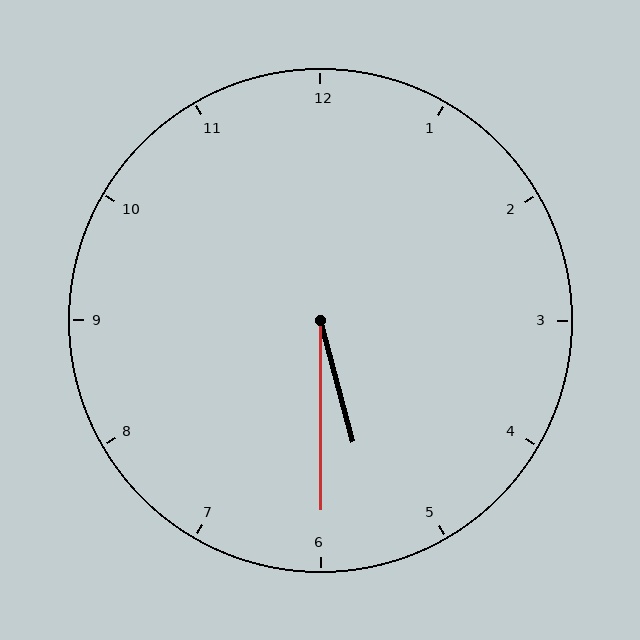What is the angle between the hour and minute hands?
Approximately 15 degrees.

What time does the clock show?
5:30.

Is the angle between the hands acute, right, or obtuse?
It is acute.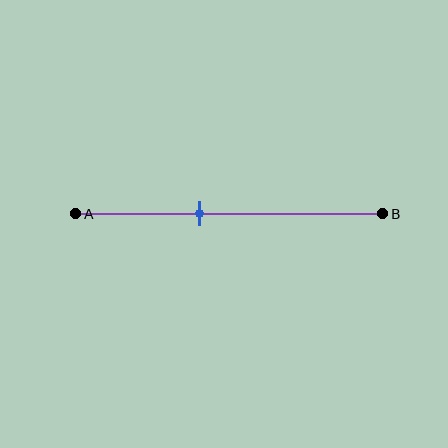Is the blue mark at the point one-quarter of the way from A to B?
No, the mark is at about 40% from A, not at the 25% one-quarter point.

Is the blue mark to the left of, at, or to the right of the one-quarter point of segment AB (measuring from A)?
The blue mark is to the right of the one-quarter point of segment AB.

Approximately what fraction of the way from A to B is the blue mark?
The blue mark is approximately 40% of the way from A to B.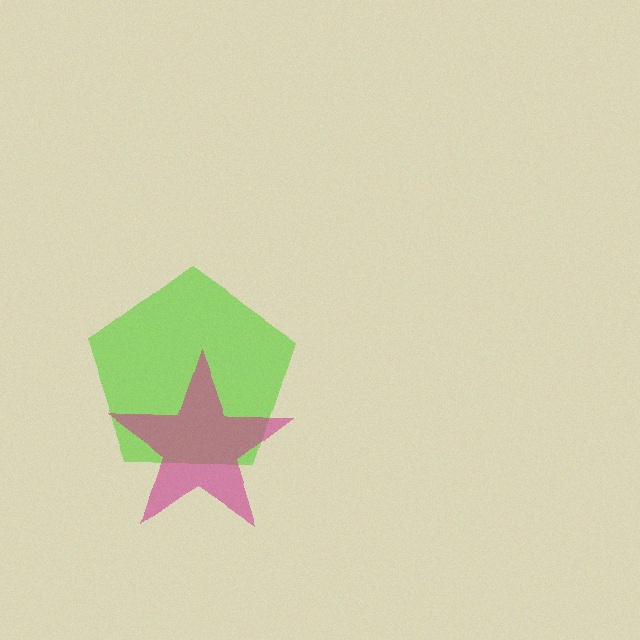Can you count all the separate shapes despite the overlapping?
Yes, there are 2 separate shapes.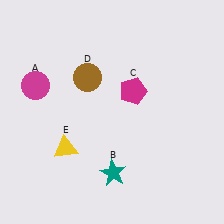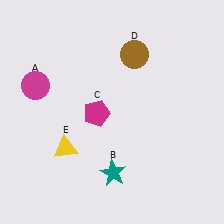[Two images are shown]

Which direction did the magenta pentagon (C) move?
The magenta pentagon (C) moved left.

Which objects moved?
The objects that moved are: the magenta pentagon (C), the brown circle (D).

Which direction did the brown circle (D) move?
The brown circle (D) moved right.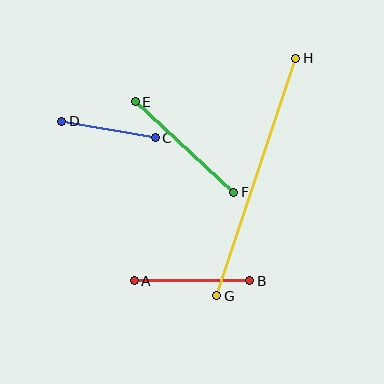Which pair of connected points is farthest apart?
Points G and H are farthest apart.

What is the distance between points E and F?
The distance is approximately 134 pixels.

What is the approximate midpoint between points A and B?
The midpoint is at approximately (192, 281) pixels.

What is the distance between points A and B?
The distance is approximately 115 pixels.